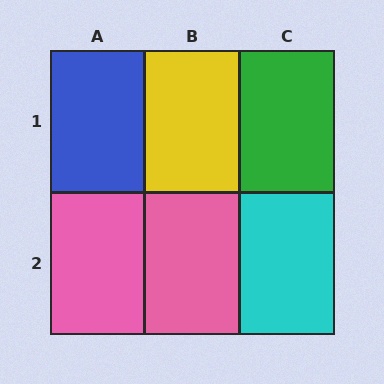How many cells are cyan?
1 cell is cyan.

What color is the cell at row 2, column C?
Cyan.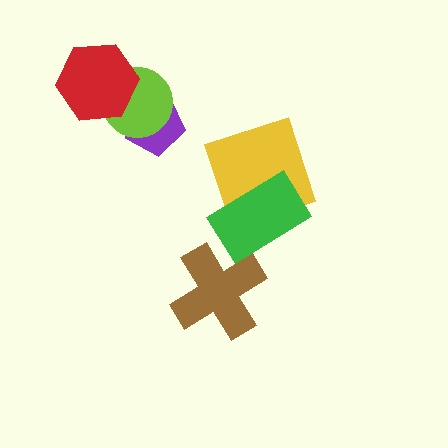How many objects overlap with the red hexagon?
1 object overlaps with the red hexagon.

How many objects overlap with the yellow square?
1 object overlaps with the yellow square.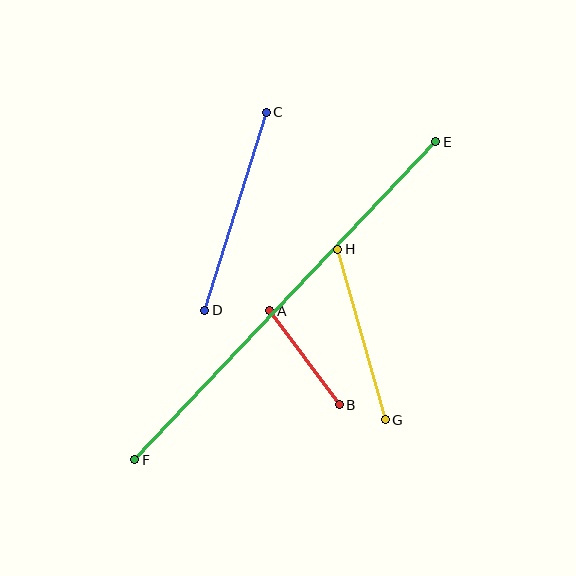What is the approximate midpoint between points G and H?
The midpoint is at approximately (361, 334) pixels.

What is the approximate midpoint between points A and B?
The midpoint is at approximately (304, 358) pixels.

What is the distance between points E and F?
The distance is approximately 438 pixels.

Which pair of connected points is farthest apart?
Points E and F are farthest apart.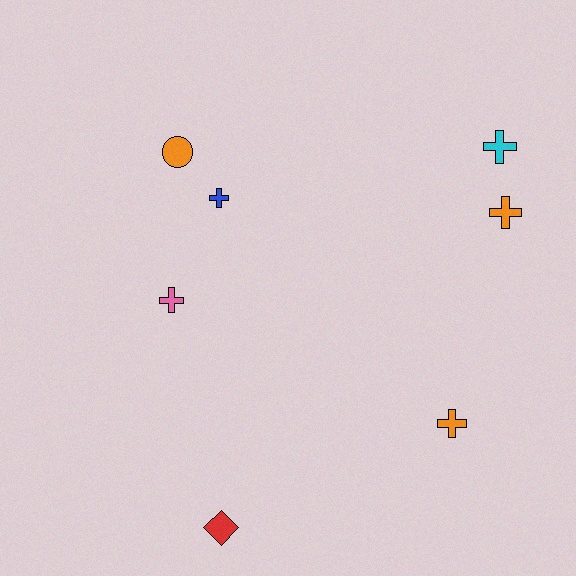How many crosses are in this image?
There are 5 crosses.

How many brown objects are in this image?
There are no brown objects.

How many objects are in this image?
There are 7 objects.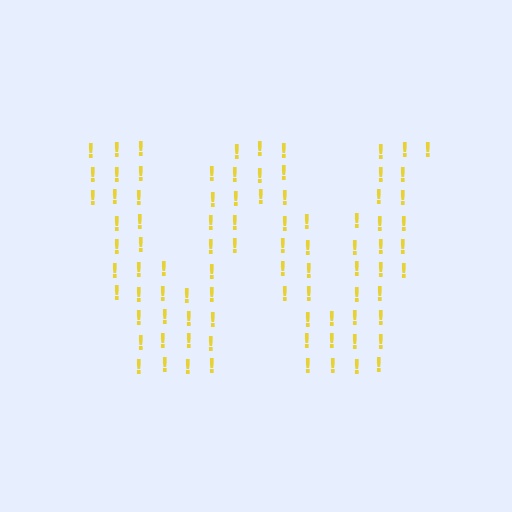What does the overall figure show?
The overall figure shows the letter W.